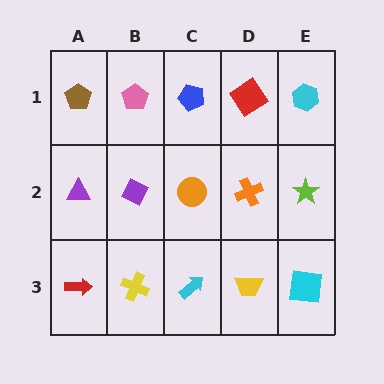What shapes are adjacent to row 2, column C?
A blue pentagon (row 1, column C), a cyan arrow (row 3, column C), a purple diamond (row 2, column B), an orange cross (row 2, column D).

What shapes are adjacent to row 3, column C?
An orange circle (row 2, column C), a yellow cross (row 3, column B), a yellow trapezoid (row 3, column D).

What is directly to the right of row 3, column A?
A yellow cross.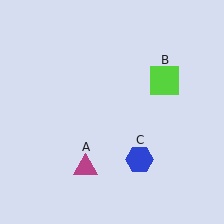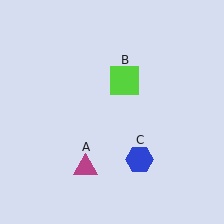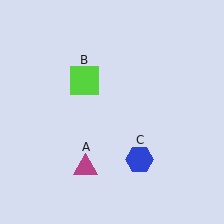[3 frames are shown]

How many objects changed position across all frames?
1 object changed position: lime square (object B).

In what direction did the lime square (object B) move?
The lime square (object B) moved left.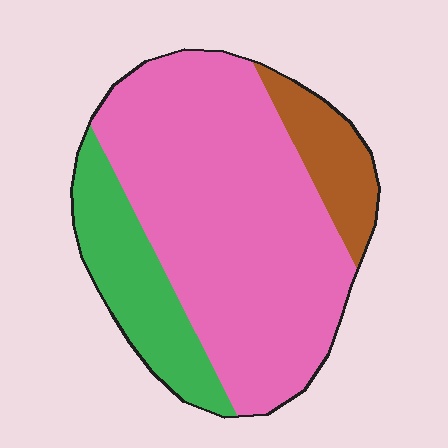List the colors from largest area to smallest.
From largest to smallest: pink, green, brown.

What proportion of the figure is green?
Green takes up less than a quarter of the figure.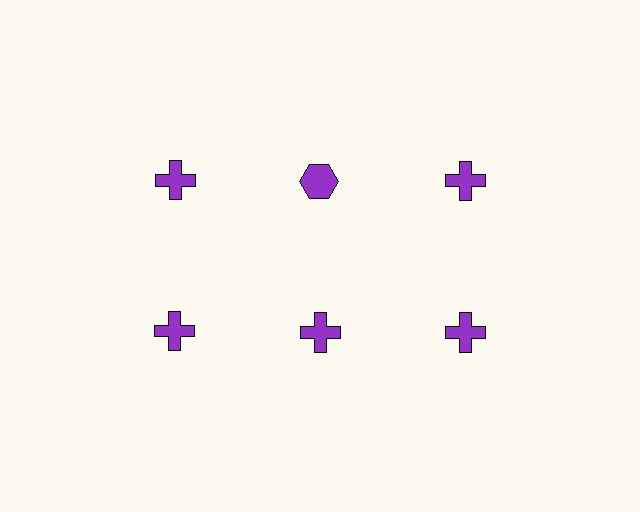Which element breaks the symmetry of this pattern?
The purple hexagon in the top row, second from left column breaks the symmetry. All other shapes are purple crosses.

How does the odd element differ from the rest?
It has a different shape: hexagon instead of cross.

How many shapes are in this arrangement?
There are 6 shapes arranged in a grid pattern.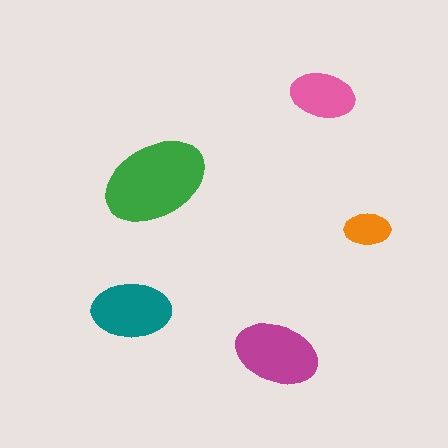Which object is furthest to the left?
The teal ellipse is leftmost.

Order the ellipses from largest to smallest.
the green one, the magenta one, the teal one, the pink one, the orange one.